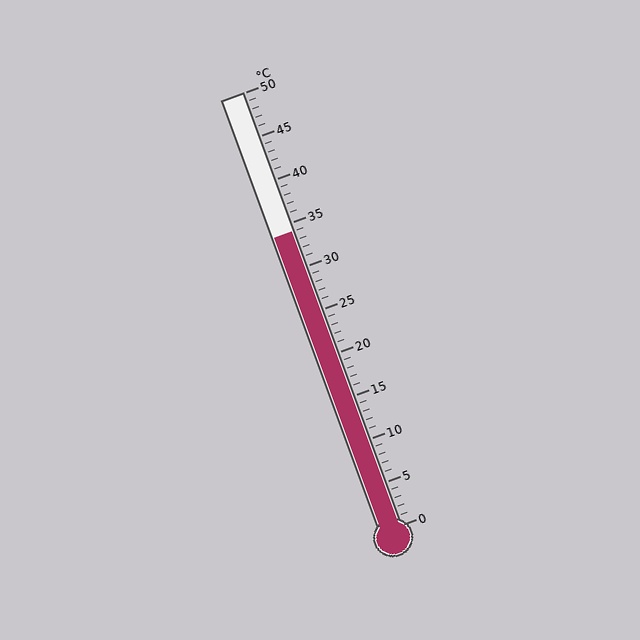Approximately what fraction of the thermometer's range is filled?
The thermometer is filled to approximately 70% of its range.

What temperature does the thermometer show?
The thermometer shows approximately 34°C.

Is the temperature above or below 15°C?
The temperature is above 15°C.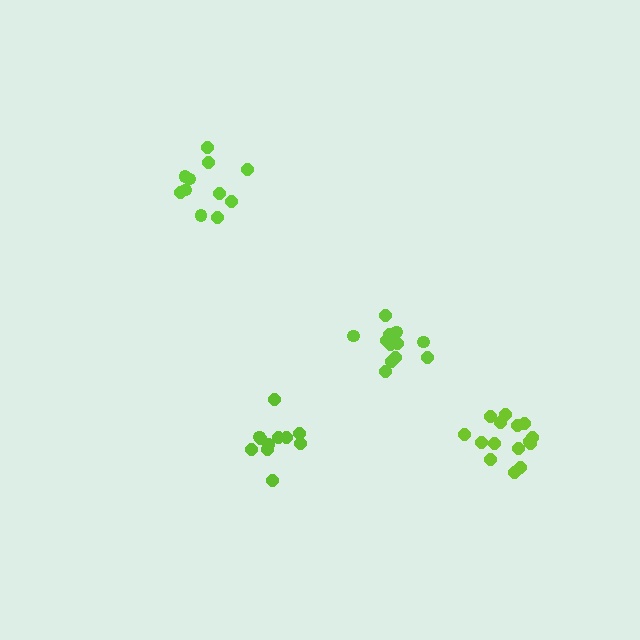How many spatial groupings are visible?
There are 4 spatial groupings.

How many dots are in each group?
Group 1: 15 dots, Group 2: 12 dots, Group 3: 11 dots, Group 4: 11 dots (49 total).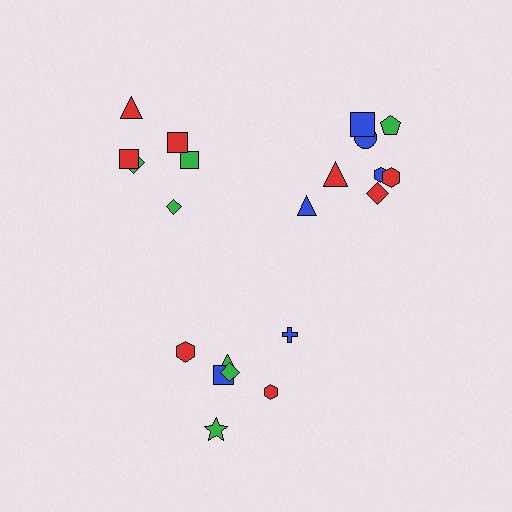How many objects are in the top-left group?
There are 6 objects.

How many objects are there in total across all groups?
There are 21 objects.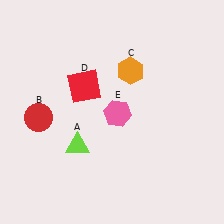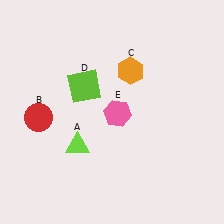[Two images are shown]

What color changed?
The square (D) changed from red in Image 1 to lime in Image 2.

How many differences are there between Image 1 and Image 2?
There is 1 difference between the two images.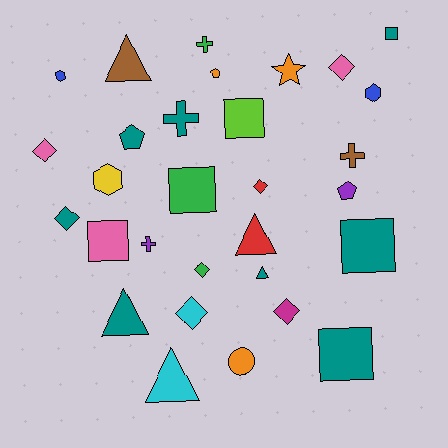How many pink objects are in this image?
There are 3 pink objects.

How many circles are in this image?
There is 1 circle.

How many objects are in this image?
There are 30 objects.